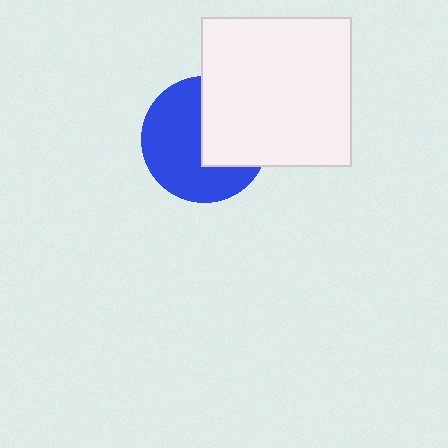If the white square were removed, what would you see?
You would see the complete blue circle.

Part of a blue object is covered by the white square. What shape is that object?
It is a circle.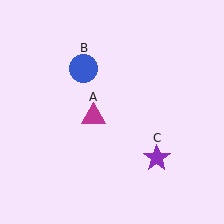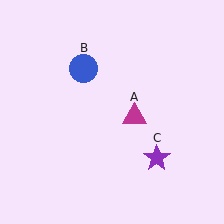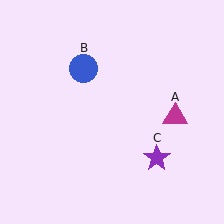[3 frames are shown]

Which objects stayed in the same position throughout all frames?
Blue circle (object B) and purple star (object C) remained stationary.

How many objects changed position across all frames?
1 object changed position: magenta triangle (object A).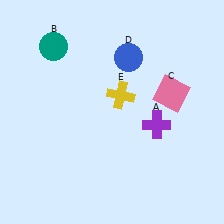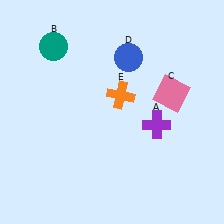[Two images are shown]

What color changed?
The cross (E) changed from yellow in Image 1 to orange in Image 2.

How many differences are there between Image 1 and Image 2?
There is 1 difference between the two images.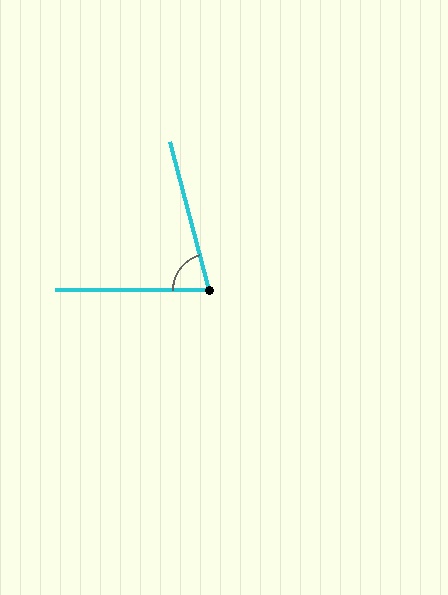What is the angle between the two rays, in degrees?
Approximately 75 degrees.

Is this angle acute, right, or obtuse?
It is acute.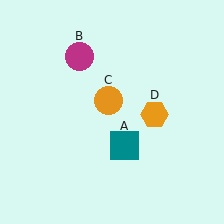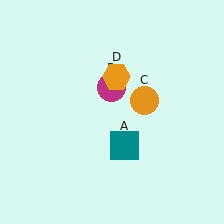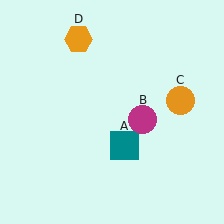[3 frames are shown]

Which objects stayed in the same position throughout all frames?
Teal square (object A) remained stationary.